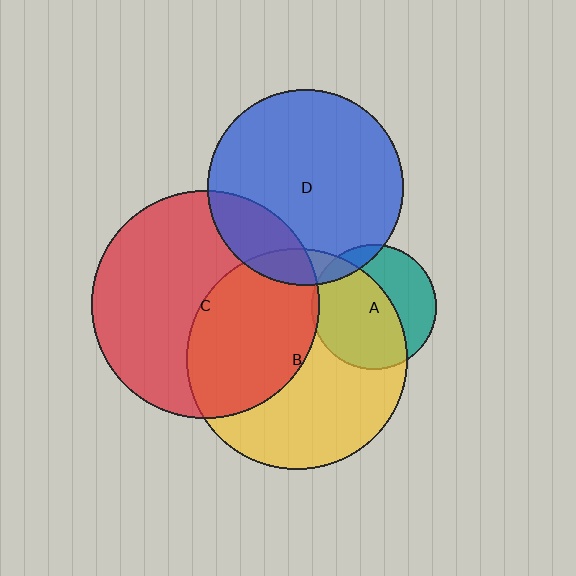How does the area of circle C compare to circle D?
Approximately 1.4 times.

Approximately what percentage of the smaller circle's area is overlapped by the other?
Approximately 45%.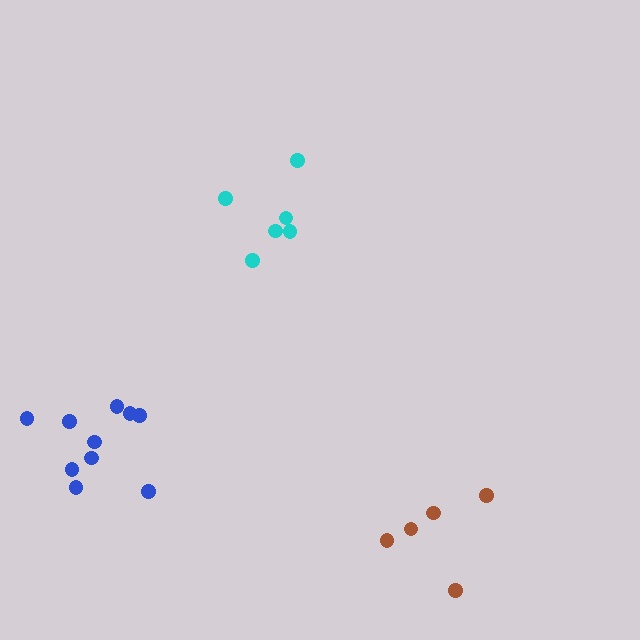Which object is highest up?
The cyan cluster is topmost.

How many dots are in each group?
Group 1: 10 dots, Group 2: 6 dots, Group 3: 5 dots (21 total).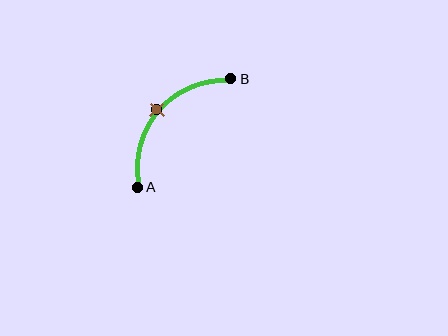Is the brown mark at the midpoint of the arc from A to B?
Yes. The brown mark lies on the arc at equal arc-length from both A and B — it is the arc midpoint.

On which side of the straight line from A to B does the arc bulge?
The arc bulges above and to the left of the straight line connecting A and B.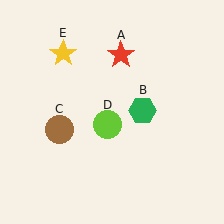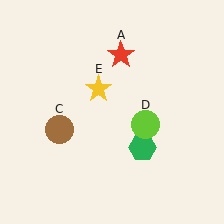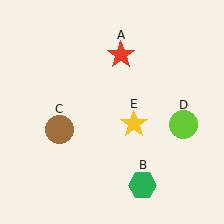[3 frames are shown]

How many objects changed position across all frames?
3 objects changed position: green hexagon (object B), lime circle (object D), yellow star (object E).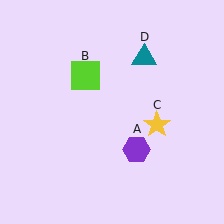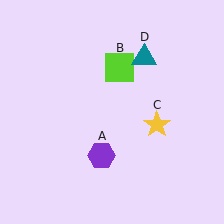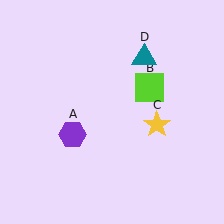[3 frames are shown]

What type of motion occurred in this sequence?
The purple hexagon (object A), lime square (object B) rotated clockwise around the center of the scene.